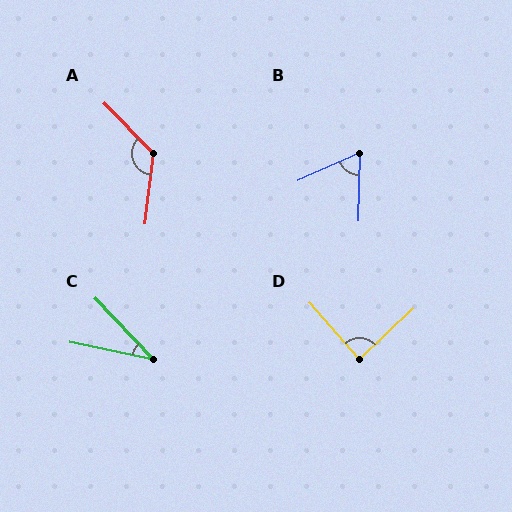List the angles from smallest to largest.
C (35°), B (64°), D (88°), A (129°).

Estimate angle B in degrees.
Approximately 64 degrees.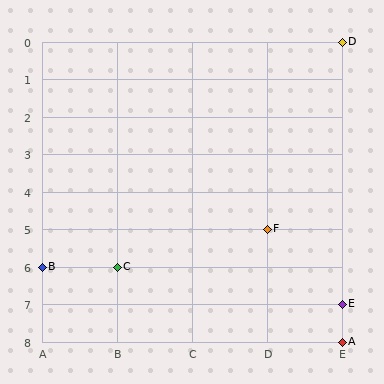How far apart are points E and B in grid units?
Points E and B are 4 columns and 1 row apart (about 4.1 grid units diagonally).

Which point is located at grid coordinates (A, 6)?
Point B is at (A, 6).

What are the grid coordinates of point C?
Point C is at grid coordinates (B, 6).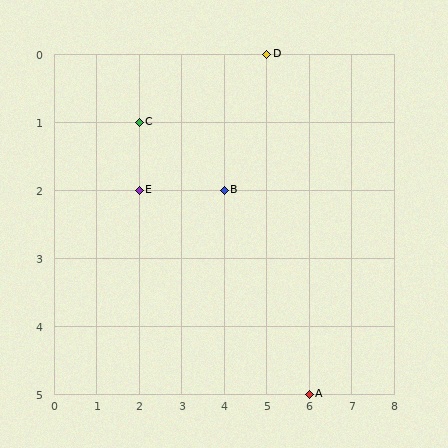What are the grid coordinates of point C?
Point C is at grid coordinates (2, 1).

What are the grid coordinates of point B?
Point B is at grid coordinates (4, 2).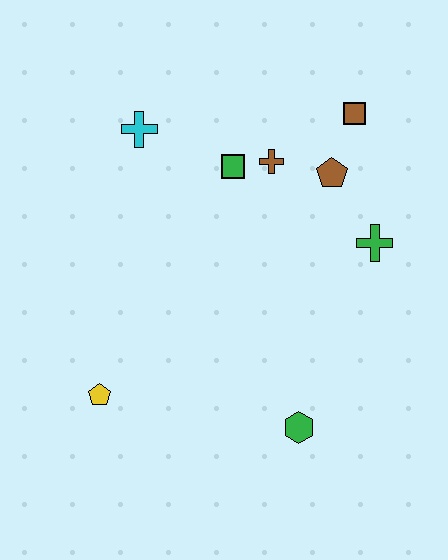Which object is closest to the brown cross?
The green square is closest to the brown cross.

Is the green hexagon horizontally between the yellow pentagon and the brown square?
Yes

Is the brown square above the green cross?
Yes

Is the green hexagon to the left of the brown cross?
No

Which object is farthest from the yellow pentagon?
The brown square is farthest from the yellow pentagon.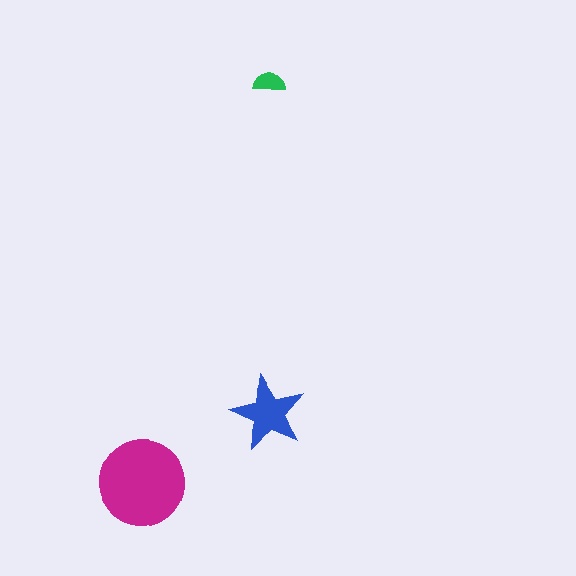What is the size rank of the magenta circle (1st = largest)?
1st.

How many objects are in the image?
There are 3 objects in the image.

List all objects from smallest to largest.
The green semicircle, the blue star, the magenta circle.